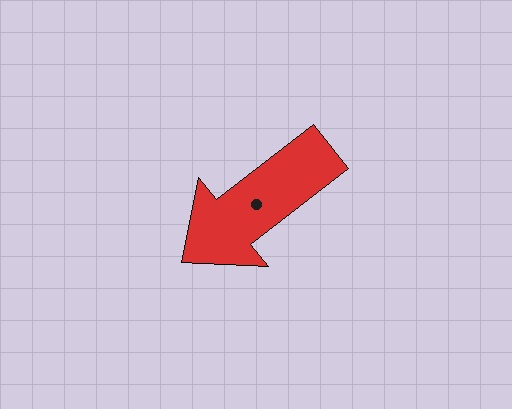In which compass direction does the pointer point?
Southwest.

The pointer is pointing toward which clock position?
Roughly 8 o'clock.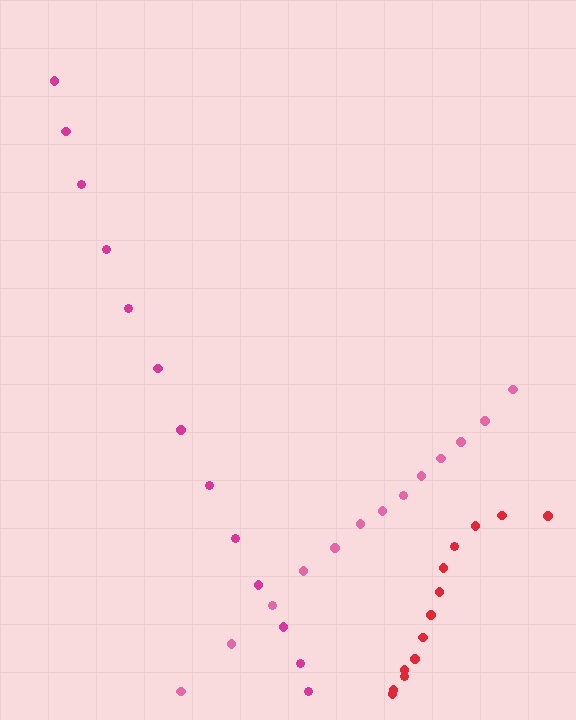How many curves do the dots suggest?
There are 3 distinct paths.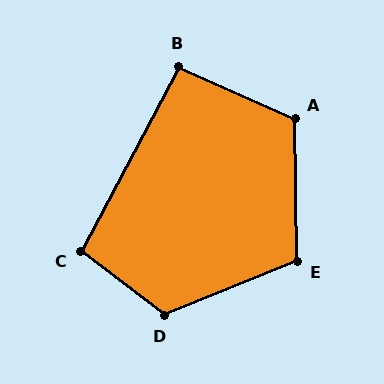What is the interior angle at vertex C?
Approximately 99 degrees (obtuse).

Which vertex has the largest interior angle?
D, at approximately 121 degrees.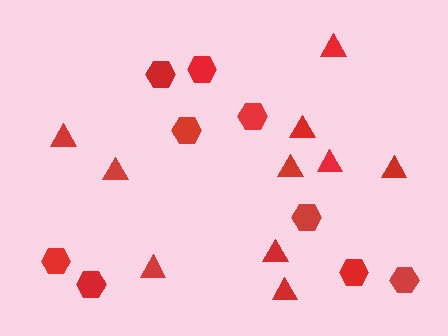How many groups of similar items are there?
There are 2 groups: one group of hexagons (9) and one group of triangles (10).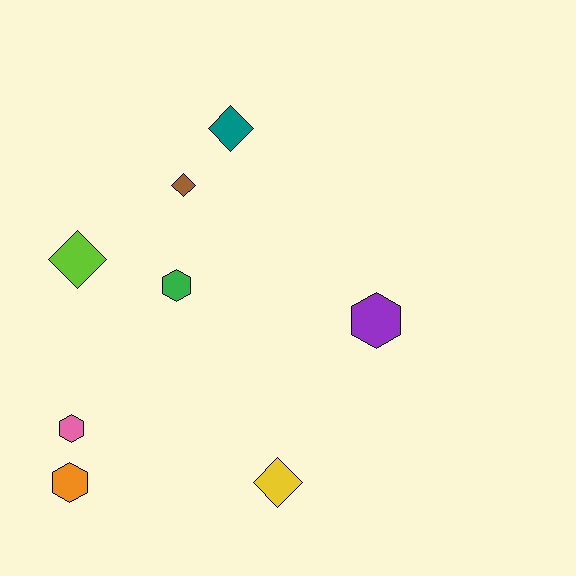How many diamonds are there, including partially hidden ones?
There are 4 diamonds.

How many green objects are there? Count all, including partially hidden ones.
There is 1 green object.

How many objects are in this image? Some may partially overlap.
There are 8 objects.